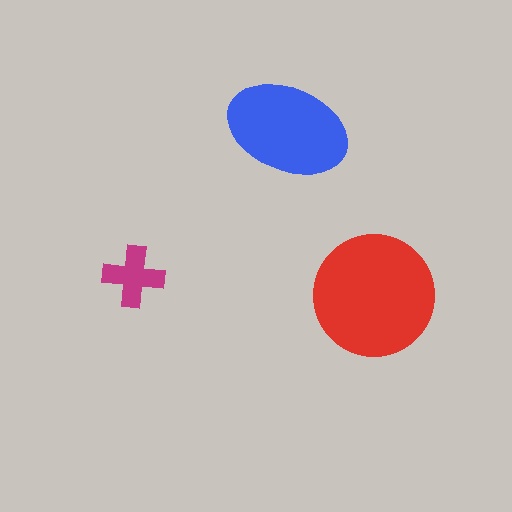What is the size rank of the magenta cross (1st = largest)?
3rd.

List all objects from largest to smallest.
The red circle, the blue ellipse, the magenta cross.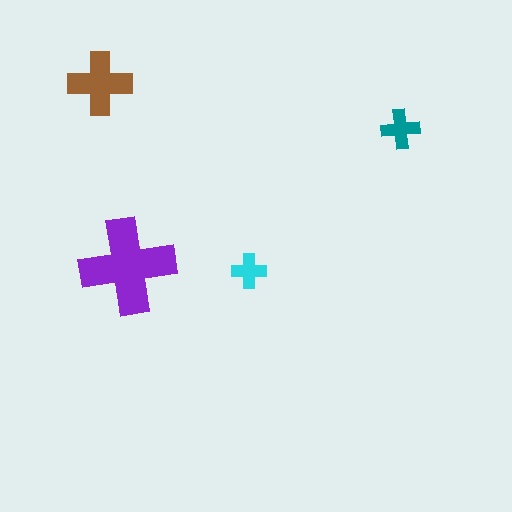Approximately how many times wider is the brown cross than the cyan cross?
About 2 times wider.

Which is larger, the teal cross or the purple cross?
The purple one.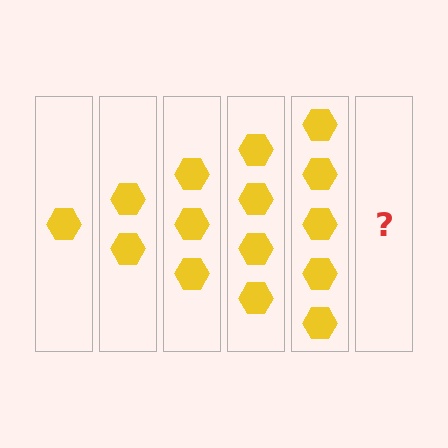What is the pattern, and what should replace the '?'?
The pattern is that each step adds one more hexagon. The '?' should be 6 hexagons.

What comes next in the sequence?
The next element should be 6 hexagons.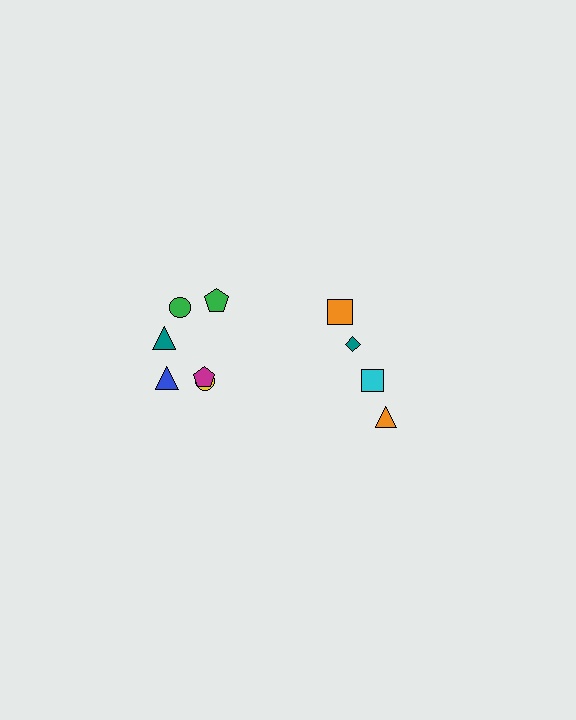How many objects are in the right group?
There are 4 objects.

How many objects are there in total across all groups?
There are 10 objects.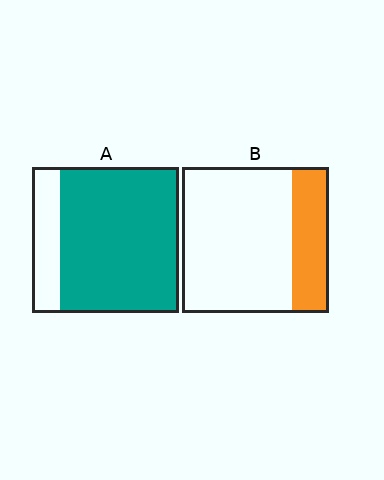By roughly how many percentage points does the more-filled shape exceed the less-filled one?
By roughly 55 percentage points (A over B).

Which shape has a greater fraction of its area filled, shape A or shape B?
Shape A.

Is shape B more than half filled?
No.